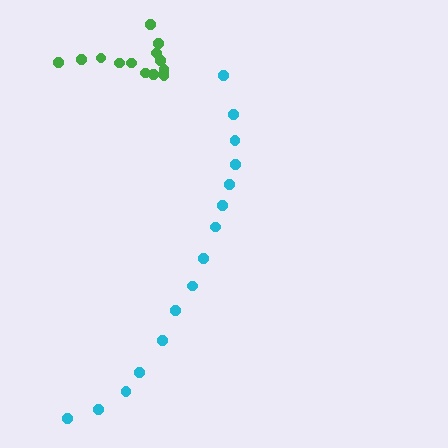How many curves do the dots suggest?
There are 2 distinct paths.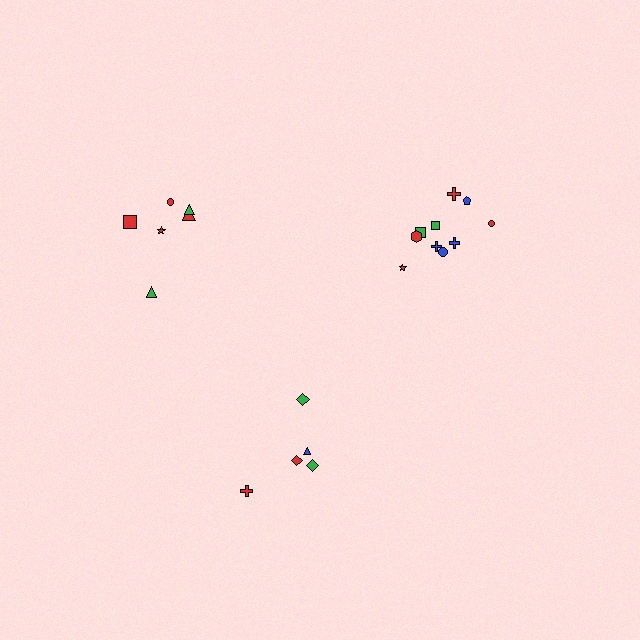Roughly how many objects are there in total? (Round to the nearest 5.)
Roughly 20 objects in total.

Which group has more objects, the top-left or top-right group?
The top-right group.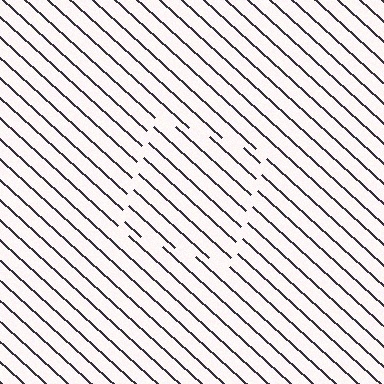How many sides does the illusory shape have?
4 sides — the line-ends trace a square.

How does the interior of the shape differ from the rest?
The interior of the shape contains the same grating, shifted by half a period — the contour is defined by the phase discontinuity where line-ends from the inner and outer gratings abut.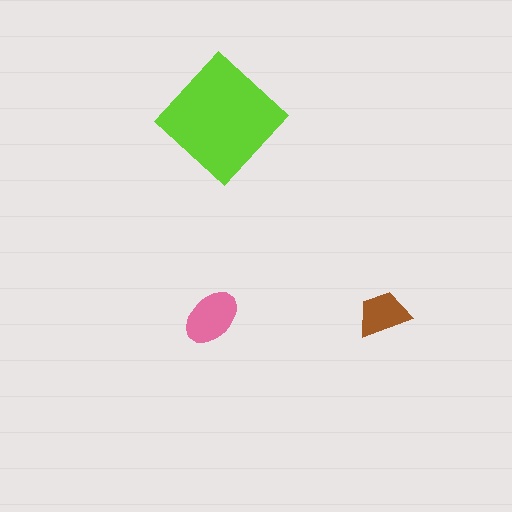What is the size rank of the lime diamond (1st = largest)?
1st.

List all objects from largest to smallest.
The lime diamond, the pink ellipse, the brown trapezoid.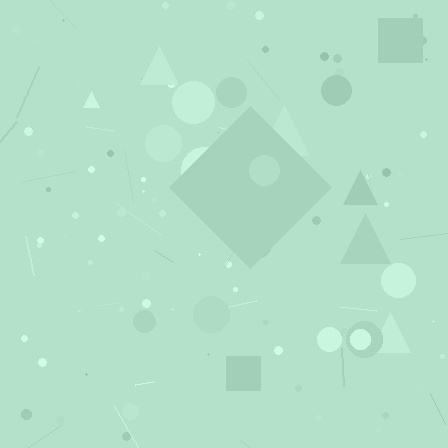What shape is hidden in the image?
A diamond is hidden in the image.